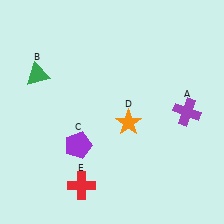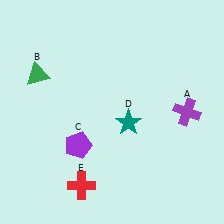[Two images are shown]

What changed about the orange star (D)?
In Image 1, D is orange. In Image 2, it changed to teal.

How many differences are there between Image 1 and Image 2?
There is 1 difference between the two images.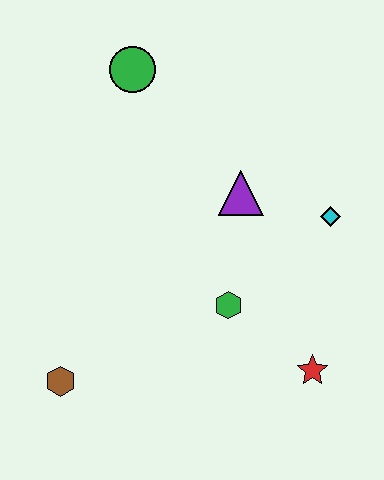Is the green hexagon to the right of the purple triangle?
No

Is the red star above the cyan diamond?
No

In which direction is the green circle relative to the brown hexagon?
The green circle is above the brown hexagon.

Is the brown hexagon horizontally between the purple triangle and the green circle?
No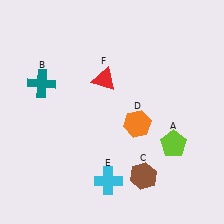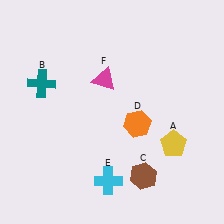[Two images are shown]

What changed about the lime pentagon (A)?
In Image 1, A is lime. In Image 2, it changed to yellow.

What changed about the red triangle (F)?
In Image 1, F is red. In Image 2, it changed to magenta.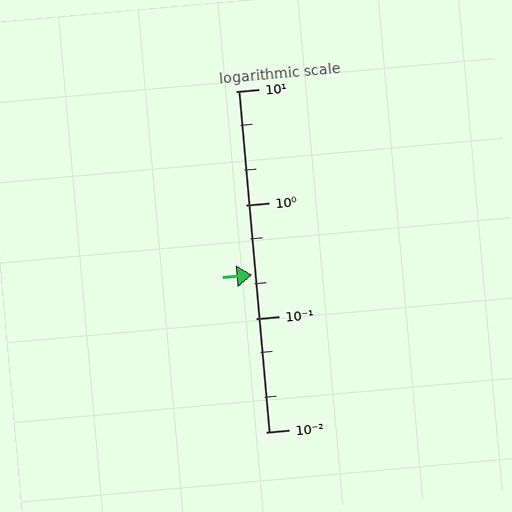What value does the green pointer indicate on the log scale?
The pointer indicates approximately 0.24.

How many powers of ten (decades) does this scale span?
The scale spans 3 decades, from 0.01 to 10.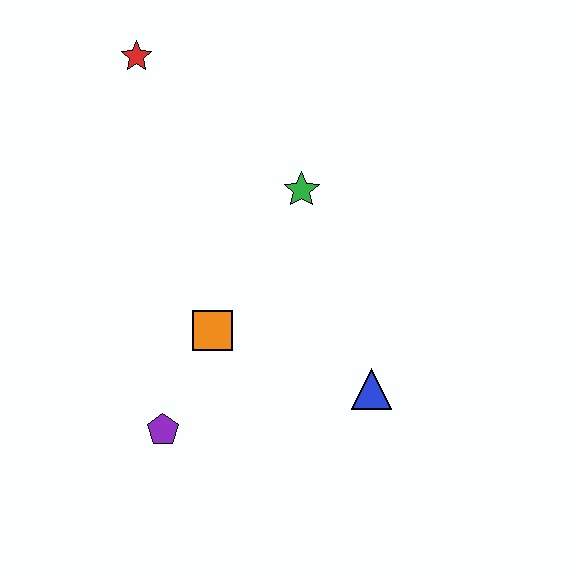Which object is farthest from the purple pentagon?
The red star is farthest from the purple pentagon.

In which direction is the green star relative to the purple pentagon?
The green star is above the purple pentagon.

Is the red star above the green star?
Yes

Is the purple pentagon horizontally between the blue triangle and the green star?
No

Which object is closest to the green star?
The orange square is closest to the green star.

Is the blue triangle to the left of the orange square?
No